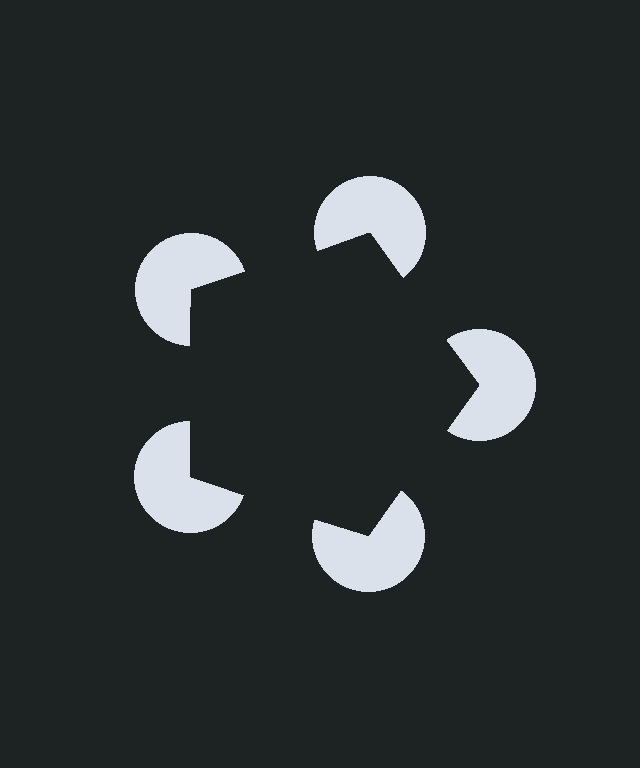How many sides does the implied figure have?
5 sides.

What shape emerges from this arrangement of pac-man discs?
An illusory pentagon — its edges are inferred from the aligned wedge cuts in the pac-man discs, not physically drawn.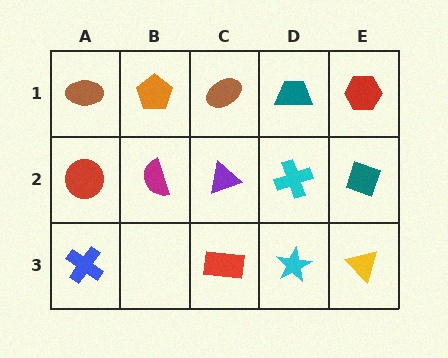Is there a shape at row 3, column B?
No, that cell is empty.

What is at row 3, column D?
A cyan star.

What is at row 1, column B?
An orange pentagon.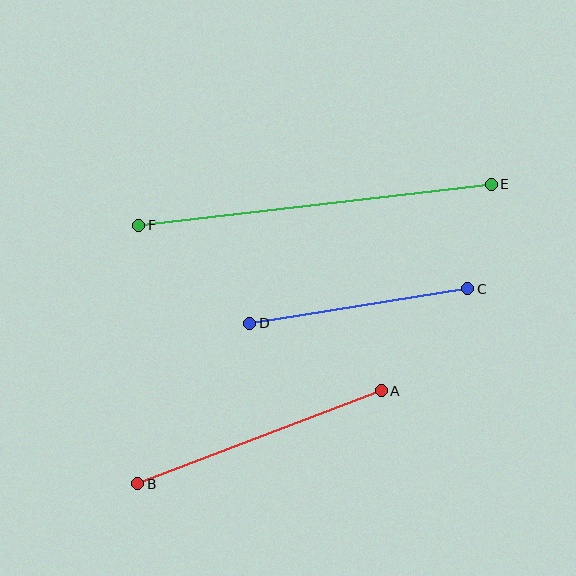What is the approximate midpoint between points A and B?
The midpoint is at approximately (259, 437) pixels.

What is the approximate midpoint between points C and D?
The midpoint is at approximately (359, 306) pixels.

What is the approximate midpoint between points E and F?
The midpoint is at approximately (315, 205) pixels.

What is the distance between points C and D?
The distance is approximately 221 pixels.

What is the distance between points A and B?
The distance is approximately 261 pixels.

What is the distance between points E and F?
The distance is approximately 355 pixels.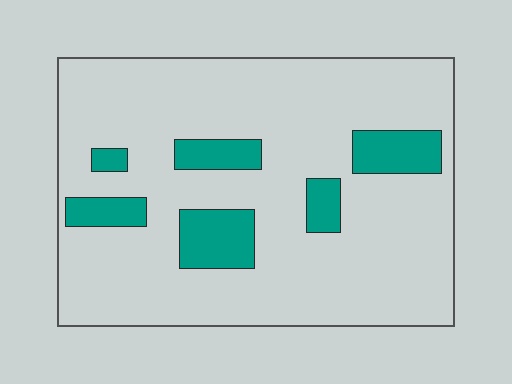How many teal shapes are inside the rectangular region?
6.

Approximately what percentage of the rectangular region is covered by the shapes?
Approximately 15%.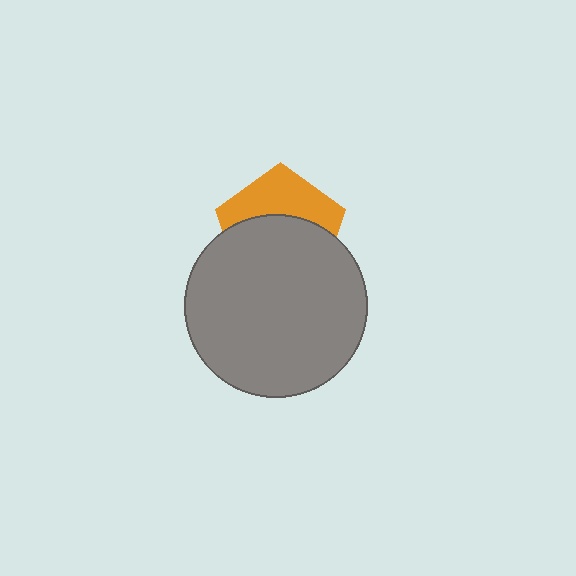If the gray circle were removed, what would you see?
You would see the complete orange pentagon.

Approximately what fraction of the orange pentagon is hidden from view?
Roughly 59% of the orange pentagon is hidden behind the gray circle.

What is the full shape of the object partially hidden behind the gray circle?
The partially hidden object is an orange pentagon.